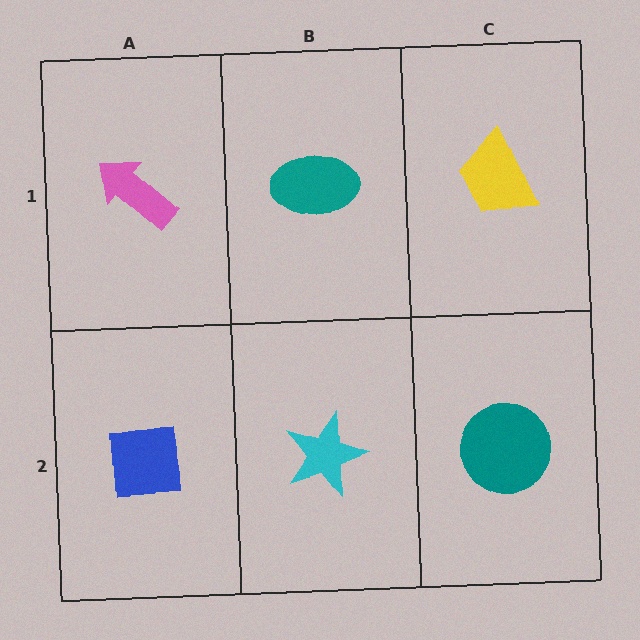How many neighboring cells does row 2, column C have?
2.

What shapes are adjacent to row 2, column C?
A yellow trapezoid (row 1, column C), a cyan star (row 2, column B).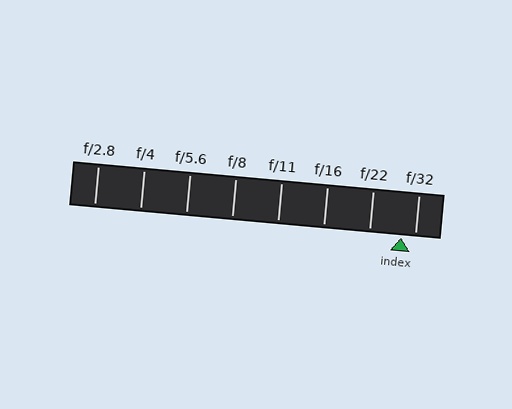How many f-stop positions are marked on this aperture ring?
There are 8 f-stop positions marked.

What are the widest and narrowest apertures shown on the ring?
The widest aperture shown is f/2.8 and the narrowest is f/32.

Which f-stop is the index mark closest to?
The index mark is closest to f/32.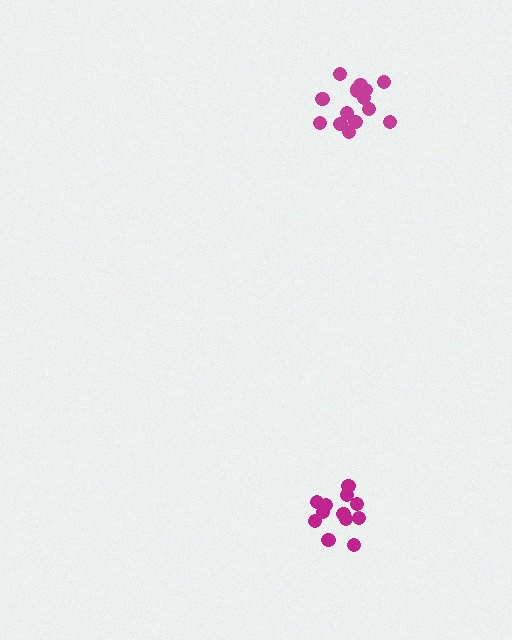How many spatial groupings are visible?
There are 2 spatial groupings.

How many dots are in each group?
Group 1: 12 dots, Group 2: 15 dots (27 total).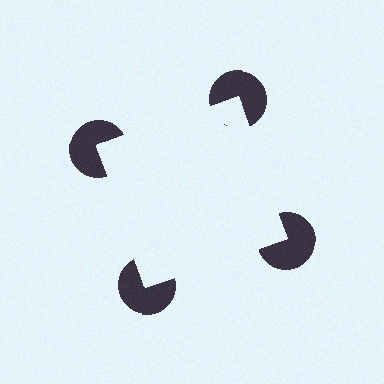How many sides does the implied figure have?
4 sides.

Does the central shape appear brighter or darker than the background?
It typically appears slightly brighter than the background, even though no actual brightness change is drawn.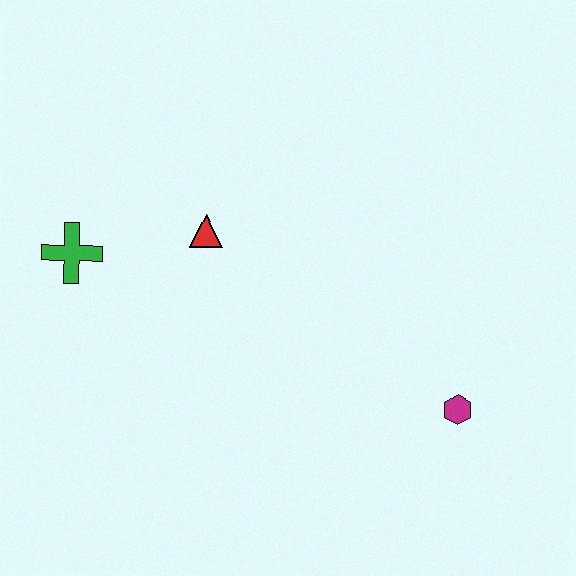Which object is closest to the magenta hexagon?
The red triangle is closest to the magenta hexagon.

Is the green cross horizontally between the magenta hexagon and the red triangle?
No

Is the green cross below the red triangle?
Yes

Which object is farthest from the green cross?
The magenta hexagon is farthest from the green cross.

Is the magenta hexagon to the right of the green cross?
Yes